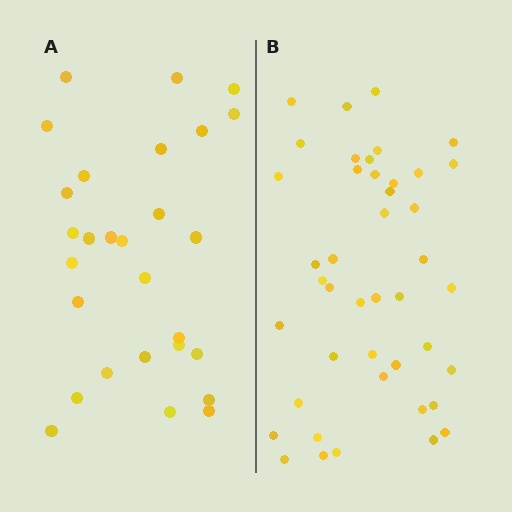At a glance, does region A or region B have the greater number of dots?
Region B (the right region) has more dots.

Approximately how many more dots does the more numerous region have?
Region B has approximately 15 more dots than region A.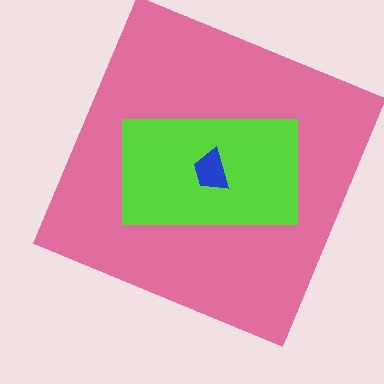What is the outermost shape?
The pink square.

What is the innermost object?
The blue trapezoid.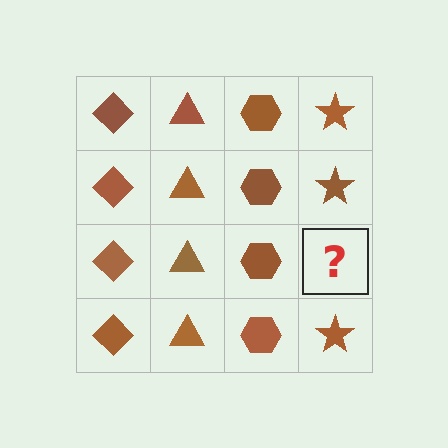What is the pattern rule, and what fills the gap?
The rule is that each column has a consistent shape. The gap should be filled with a brown star.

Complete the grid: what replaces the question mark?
The question mark should be replaced with a brown star.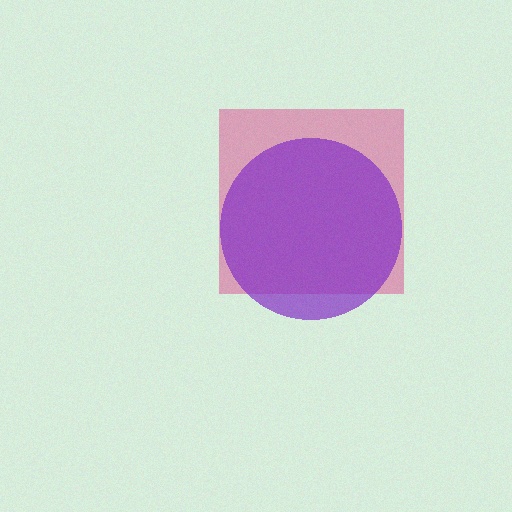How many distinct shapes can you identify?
There are 2 distinct shapes: a pink square, a purple circle.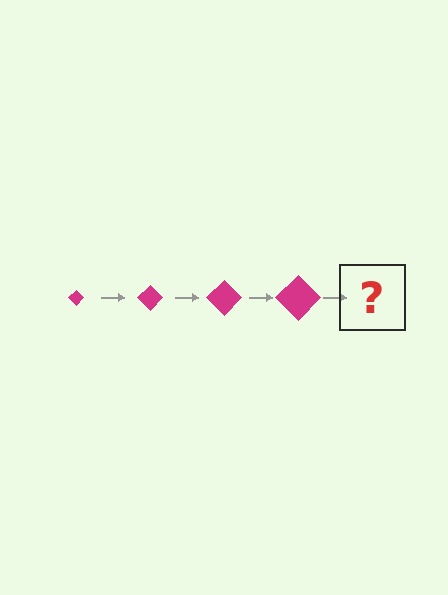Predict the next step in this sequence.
The next step is a magenta diamond, larger than the previous one.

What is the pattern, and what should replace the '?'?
The pattern is that the diamond gets progressively larger each step. The '?' should be a magenta diamond, larger than the previous one.